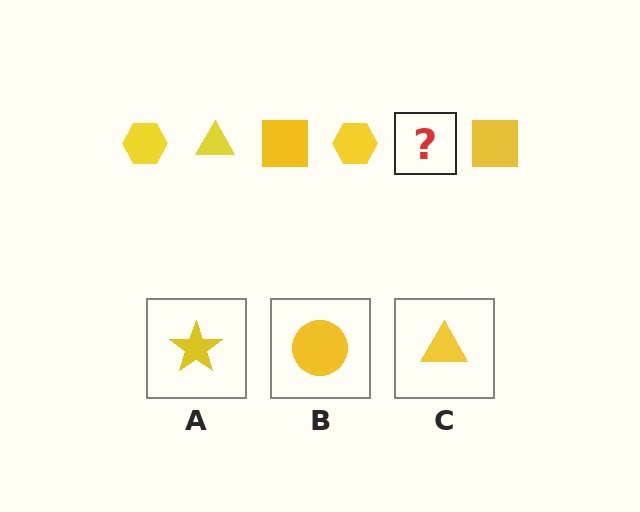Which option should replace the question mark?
Option C.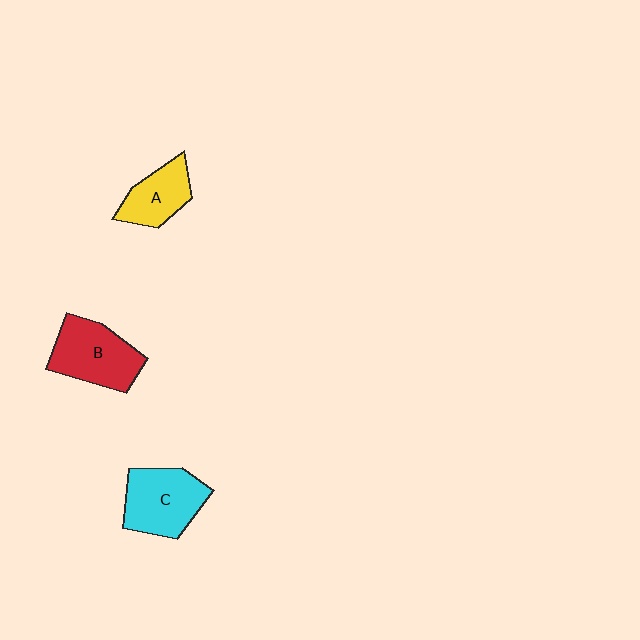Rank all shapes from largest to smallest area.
From largest to smallest: B (red), C (cyan), A (yellow).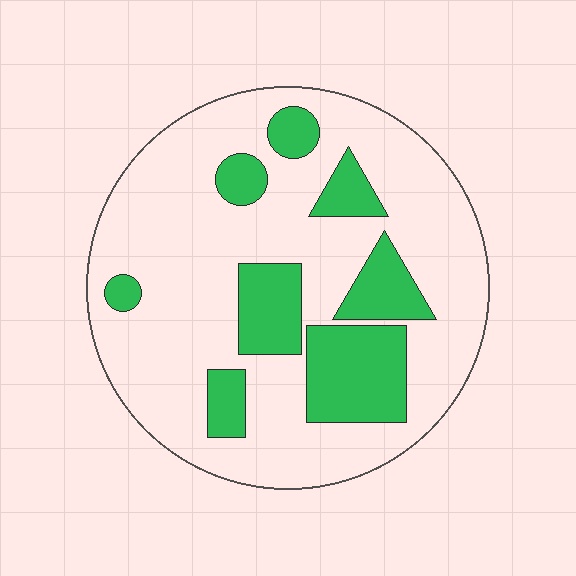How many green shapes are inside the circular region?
8.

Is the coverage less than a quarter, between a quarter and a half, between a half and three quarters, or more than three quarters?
Less than a quarter.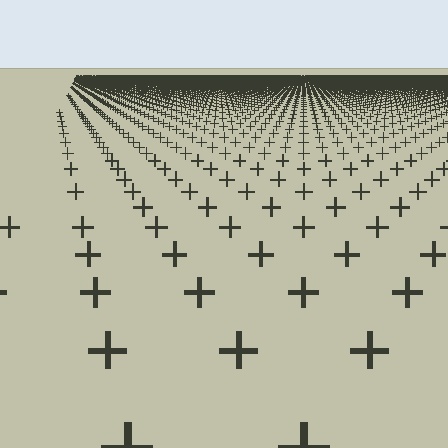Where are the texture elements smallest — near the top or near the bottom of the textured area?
Near the top.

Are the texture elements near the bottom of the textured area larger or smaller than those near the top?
Larger. Near the bottom, elements are closer to the viewer and appear at a bigger on-screen size.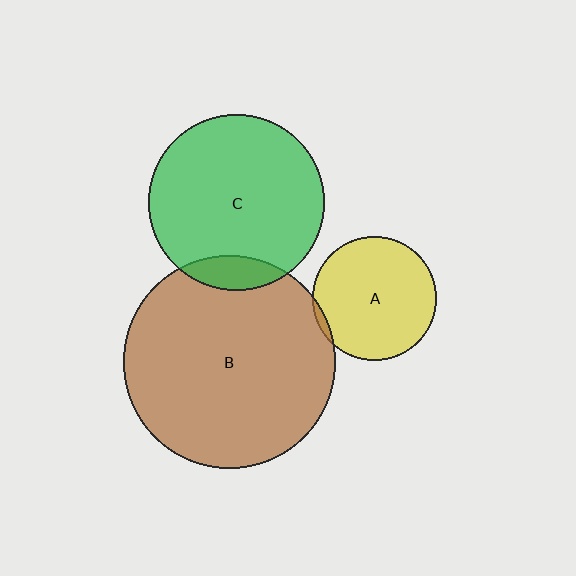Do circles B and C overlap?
Yes.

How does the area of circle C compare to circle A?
Approximately 2.0 times.